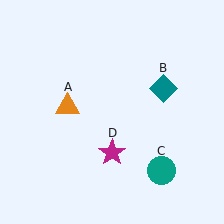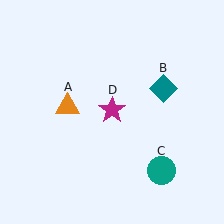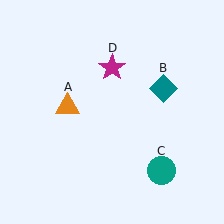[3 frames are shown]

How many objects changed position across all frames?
1 object changed position: magenta star (object D).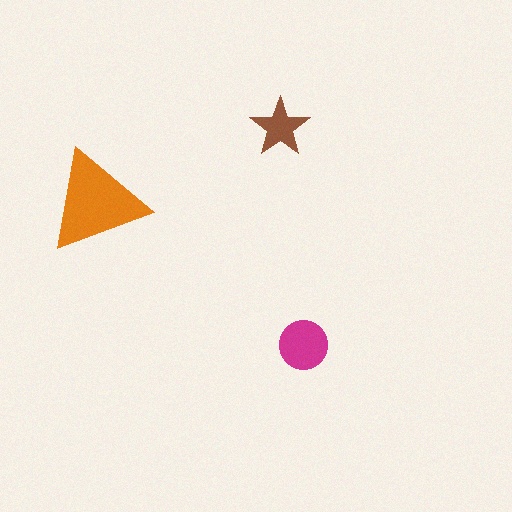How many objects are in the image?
There are 3 objects in the image.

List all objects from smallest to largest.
The brown star, the magenta circle, the orange triangle.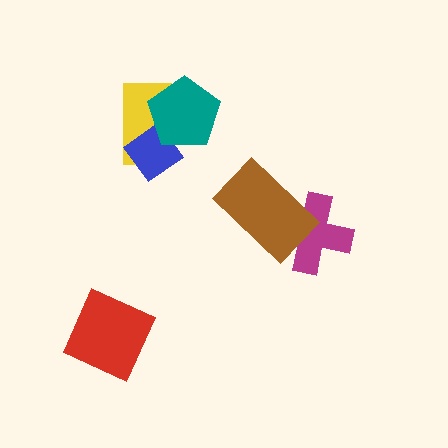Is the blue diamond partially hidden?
Yes, it is partially covered by another shape.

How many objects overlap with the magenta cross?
1 object overlaps with the magenta cross.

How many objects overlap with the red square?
0 objects overlap with the red square.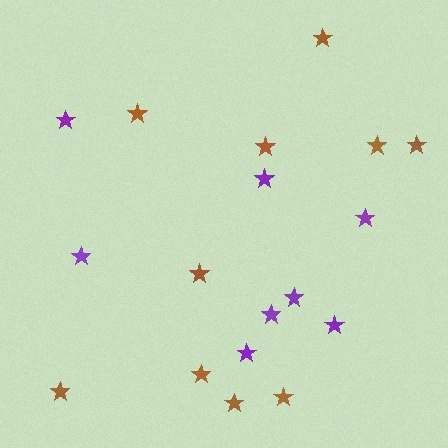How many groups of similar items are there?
There are 2 groups: one group of brown stars (10) and one group of purple stars (8).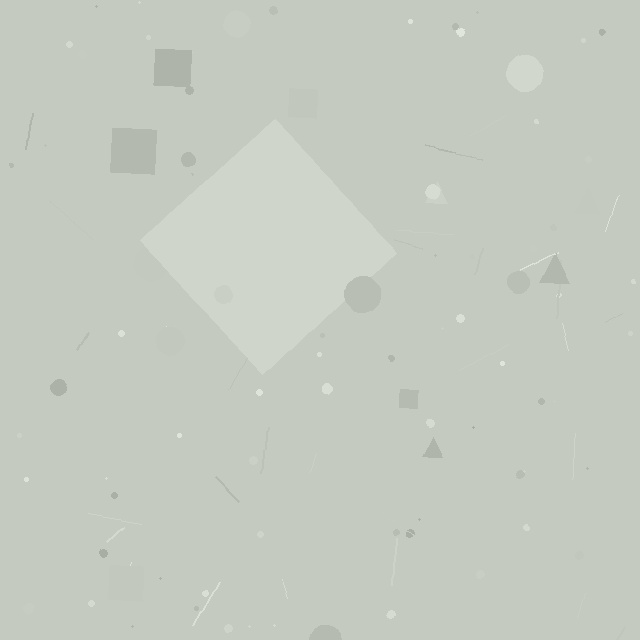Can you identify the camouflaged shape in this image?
The camouflaged shape is a diamond.